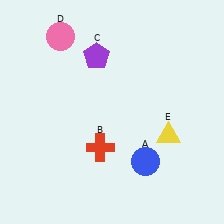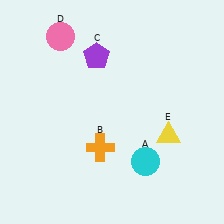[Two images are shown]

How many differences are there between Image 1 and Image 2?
There are 2 differences between the two images.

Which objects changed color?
A changed from blue to cyan. B changed from red to orange.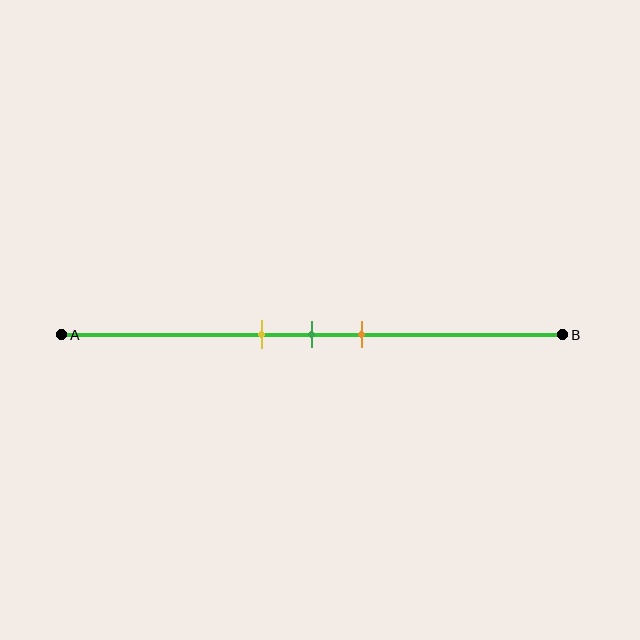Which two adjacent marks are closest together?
The yellow and green marks are the closest adjacent pair.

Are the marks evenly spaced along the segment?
Yes, the marks are approximately evenly spaced.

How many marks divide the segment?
There are 3 marks dividing the segment.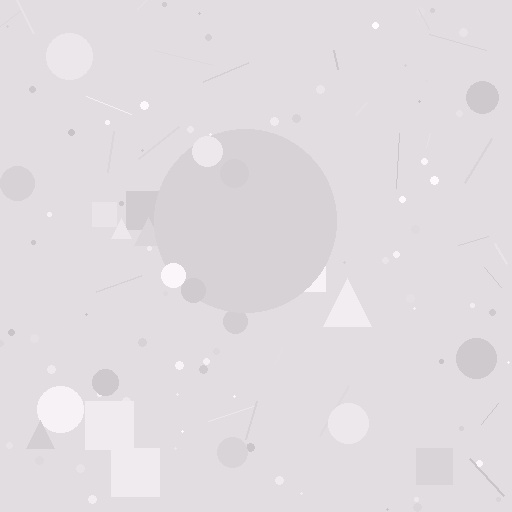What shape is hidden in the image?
A circle is hidden in the image.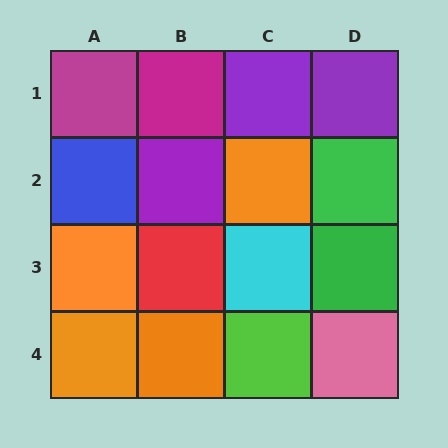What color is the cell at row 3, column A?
Orange.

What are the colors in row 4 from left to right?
Orange, orange, lime, pink.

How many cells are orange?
4 cells are orange.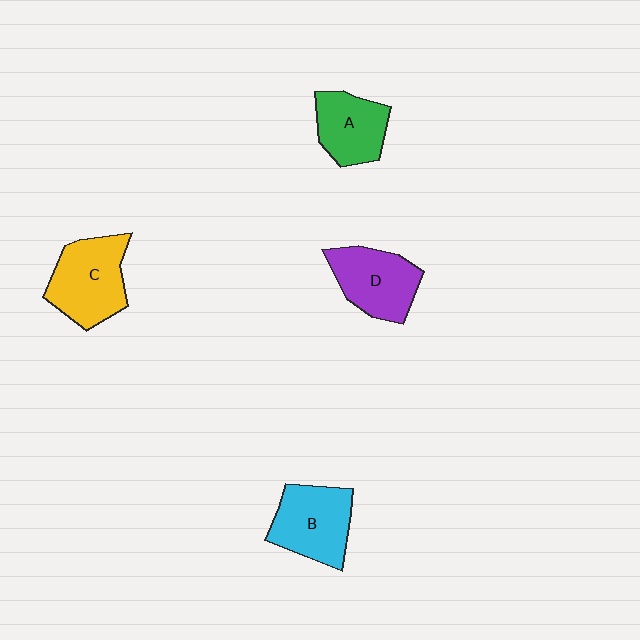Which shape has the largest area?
Shape C (yellow).